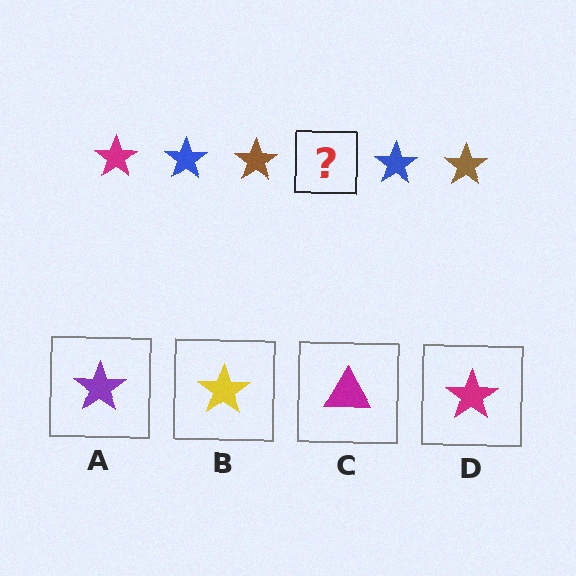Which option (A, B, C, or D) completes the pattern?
D.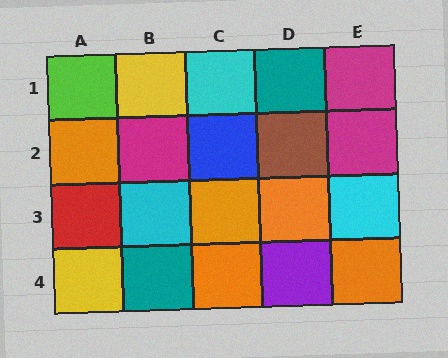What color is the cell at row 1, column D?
Teal.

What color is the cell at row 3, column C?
Orange.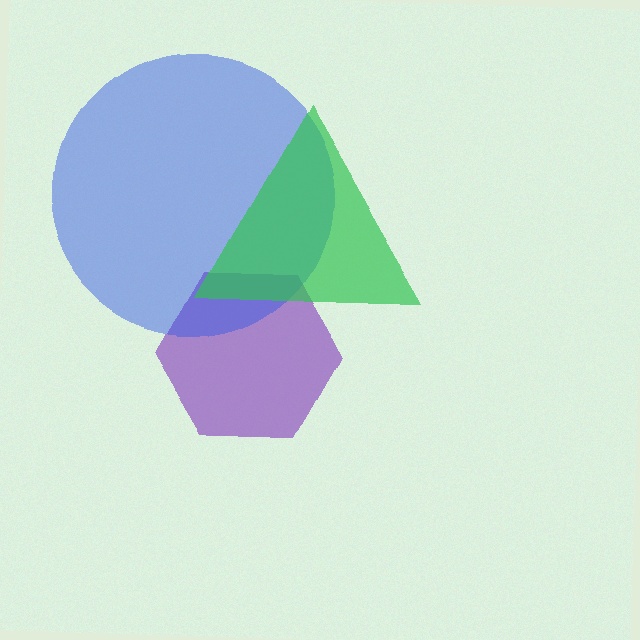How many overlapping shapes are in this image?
There are 3 overlapping shapes in the image.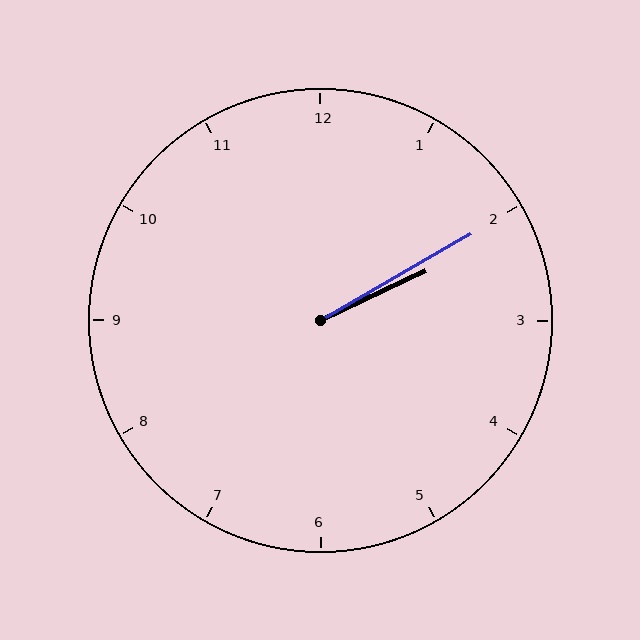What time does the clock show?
2:10.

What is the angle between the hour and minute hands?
Approximately 5 degrees.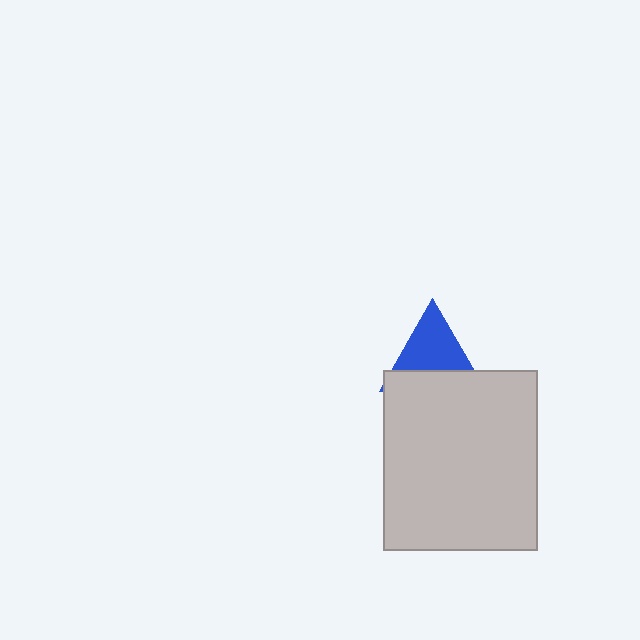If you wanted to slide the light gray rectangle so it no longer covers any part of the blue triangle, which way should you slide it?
Slide it down — that is the most direct way to separate the two shapes.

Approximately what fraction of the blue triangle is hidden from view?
Roughly 41% of the blue triangle is hidden behind the light gray rectangle.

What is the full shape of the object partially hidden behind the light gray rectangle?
The partially hidden object is a blue triangle.